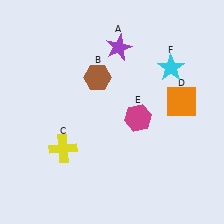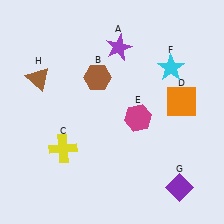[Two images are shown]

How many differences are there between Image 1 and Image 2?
There are 2 differences between the two images.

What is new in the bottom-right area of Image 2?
A purple diamond (G) was added in the bottom-right area of Image 2.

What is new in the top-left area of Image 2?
A brown triangle (H) was added in the top-left area of Image 2.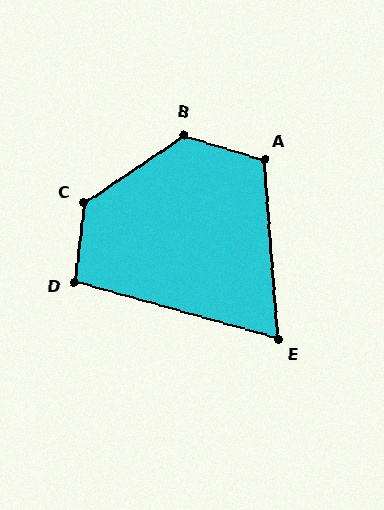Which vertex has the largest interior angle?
C, at approximately 130 degrees.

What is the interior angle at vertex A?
Approximately 111 degrees (obtuse).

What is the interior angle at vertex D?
Approximately 99 degrees (obtuse).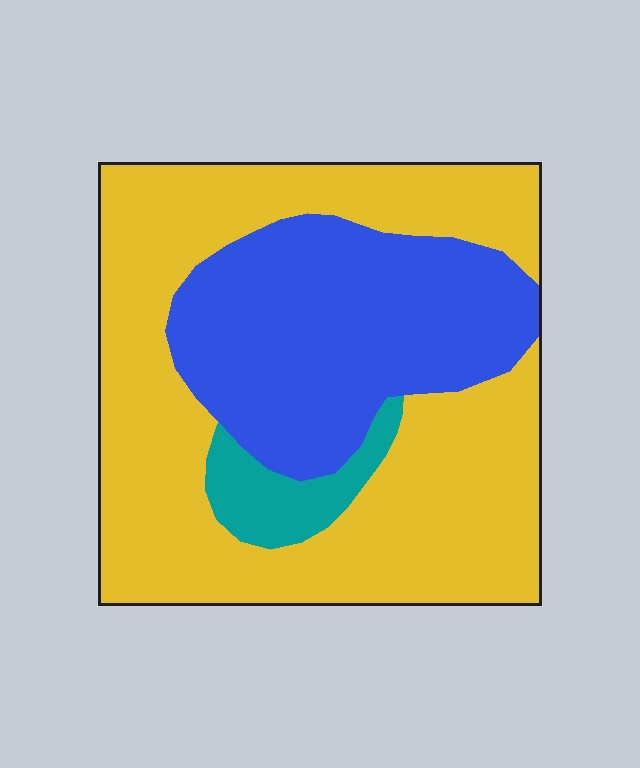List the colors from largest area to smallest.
From largest to smallest: yellow, blue, teal.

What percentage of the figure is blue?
Blue takes up about one third (1/3) of the figure.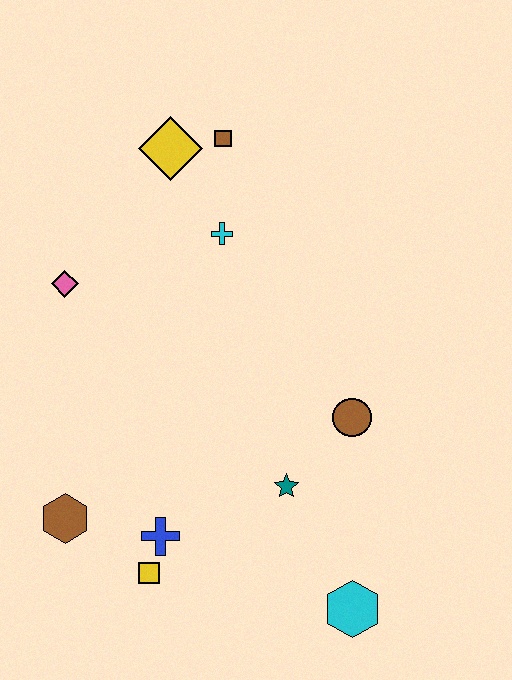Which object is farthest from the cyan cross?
The cyan hexagon is farthest from the cyan cross.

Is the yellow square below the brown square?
Yes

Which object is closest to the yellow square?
The blue cross is closest to the yellow square.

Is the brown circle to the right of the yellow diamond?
Yes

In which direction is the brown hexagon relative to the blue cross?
The brown hexagon is to the left of the blue cross.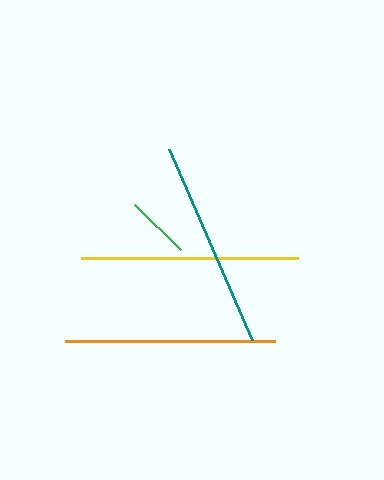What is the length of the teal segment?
The teal segment is approximately 208 pixels long.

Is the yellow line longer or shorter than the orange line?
The yellow line is longer than the orange line.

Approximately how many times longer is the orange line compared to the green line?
The orange line is approximately 3.2 times the length of the green line.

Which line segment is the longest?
The yellow line is the longest at approximately 217 pixels.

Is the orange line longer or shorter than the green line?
The orange line is longer than the green line.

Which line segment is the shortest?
The green line is the shortest at approximately 65 pixels.